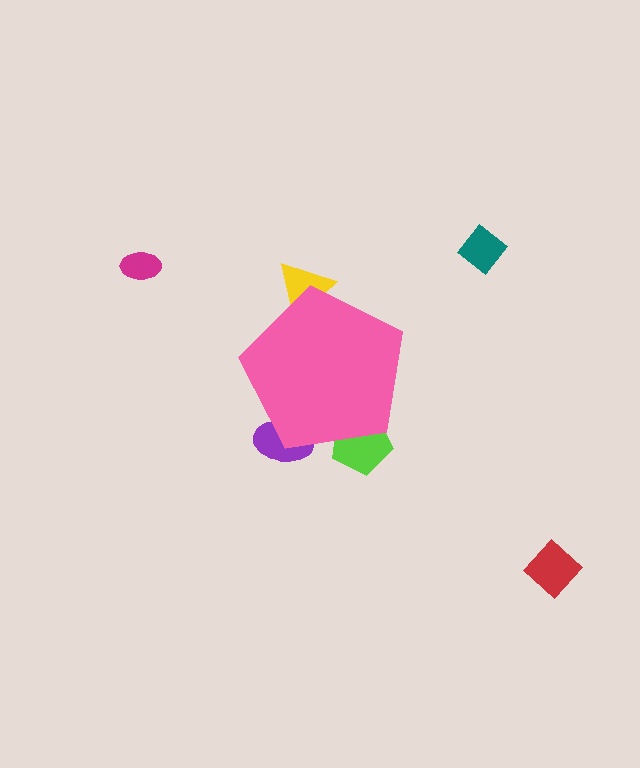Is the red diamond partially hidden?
No, the red diamond is fully visible.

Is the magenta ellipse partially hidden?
No, the magenta ellipse is fully visible.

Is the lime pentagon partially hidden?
Yes, the lime pentagon is partially hidden behind the pink pentagon.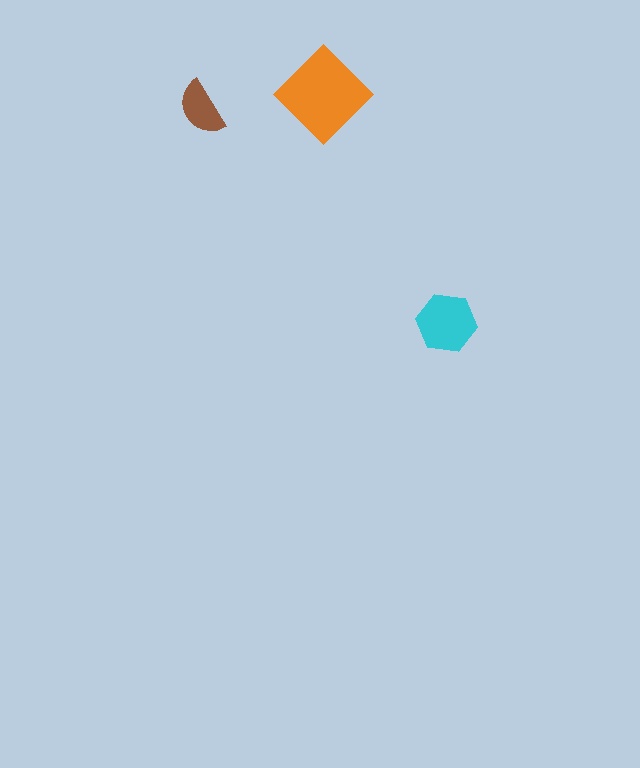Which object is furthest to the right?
The cyan hexagon is rightmost.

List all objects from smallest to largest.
The brown semicircle, the cyan hexagon, the orange diamond.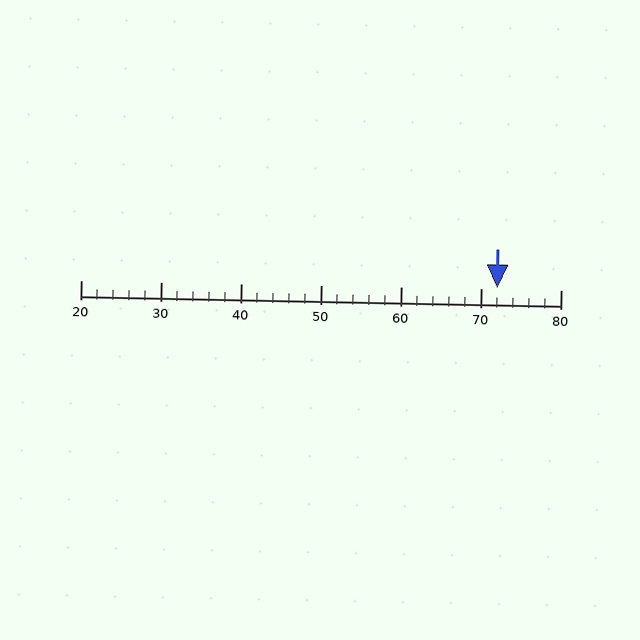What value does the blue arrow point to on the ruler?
The blue arrow points to approximately 72.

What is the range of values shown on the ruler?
The ruler shows values from 20 to 80.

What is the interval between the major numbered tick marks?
The major tick marks are spaced 10 units apart.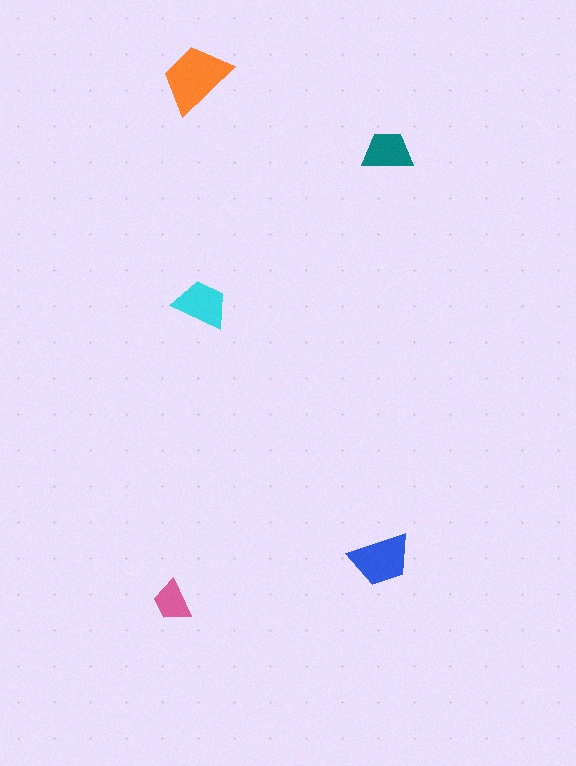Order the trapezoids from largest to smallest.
the orange one, the blue one, the cyan one, the teal one, the pink one.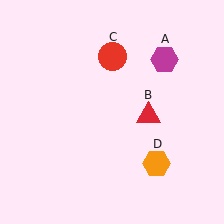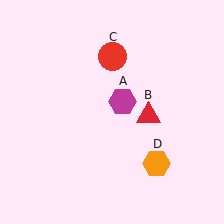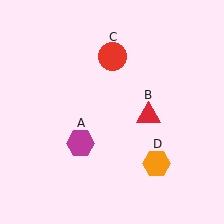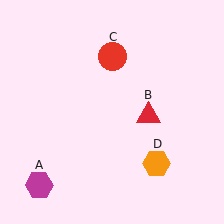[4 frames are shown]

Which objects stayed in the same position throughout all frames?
Red triangle (object B) and red circle (object C) and orange hexagon (object D) remained stationary.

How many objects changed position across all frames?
1 object changed position: magenta hexagon (object A).